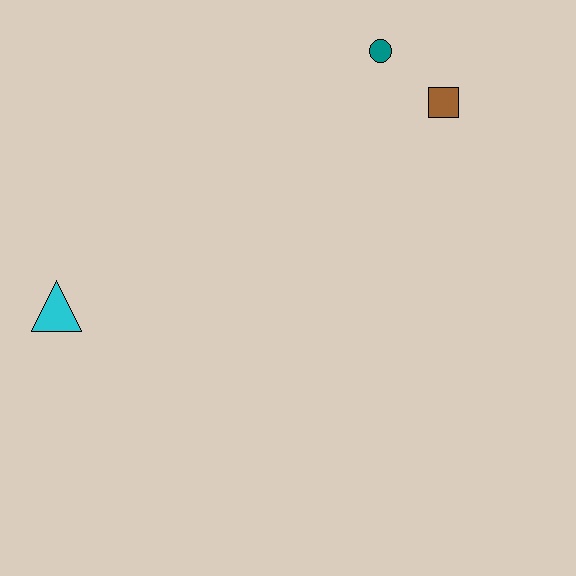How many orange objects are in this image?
There are no orange objects.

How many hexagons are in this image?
There are no hexagons.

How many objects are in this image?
There are 3 objects.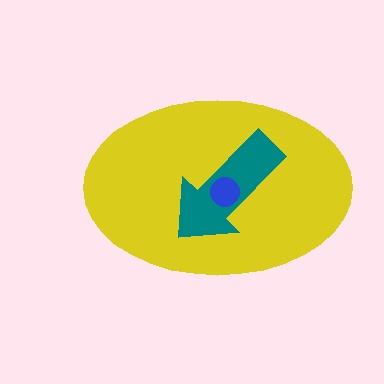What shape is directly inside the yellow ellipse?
The teal arrow.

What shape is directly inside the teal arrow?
The blue circle.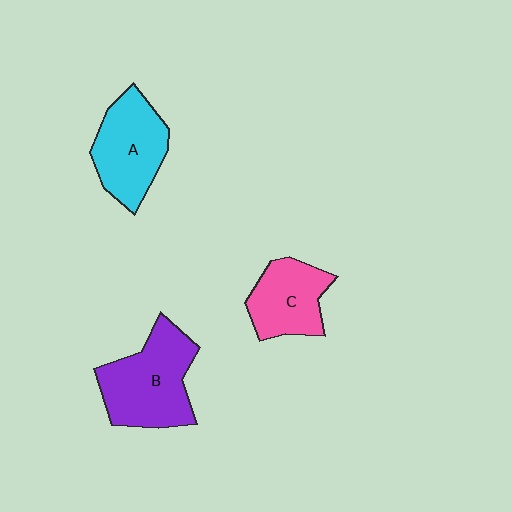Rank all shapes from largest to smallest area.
From largest to smallest: B (purple), A (cyan), C (pink).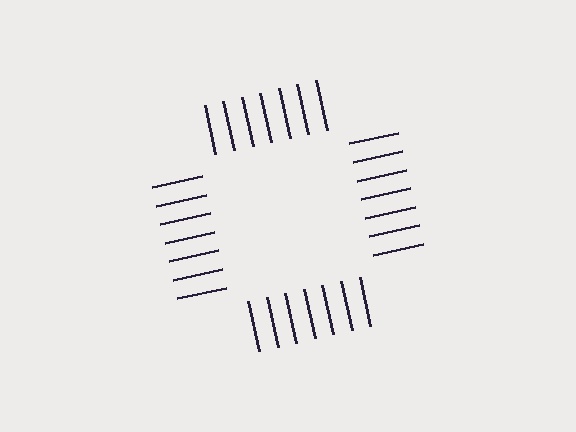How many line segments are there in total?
28 — 7 along each of the 4 edges.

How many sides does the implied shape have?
4 sides — the line-ends trace a square.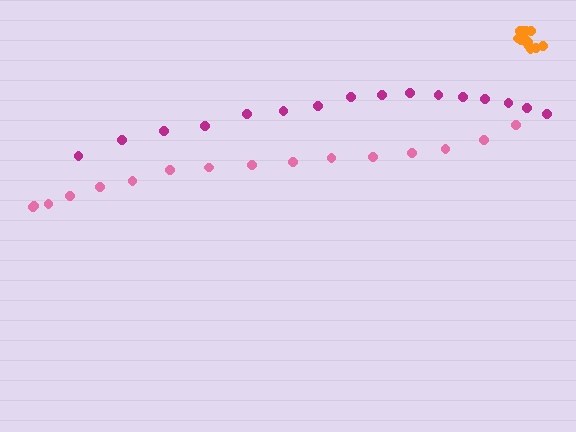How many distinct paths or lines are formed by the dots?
There are 3 distinct paths.